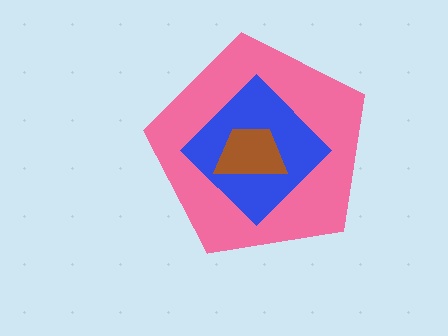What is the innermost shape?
The brown trapezoid.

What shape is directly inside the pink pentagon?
The blue diamond.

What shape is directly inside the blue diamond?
The brown trapezoid.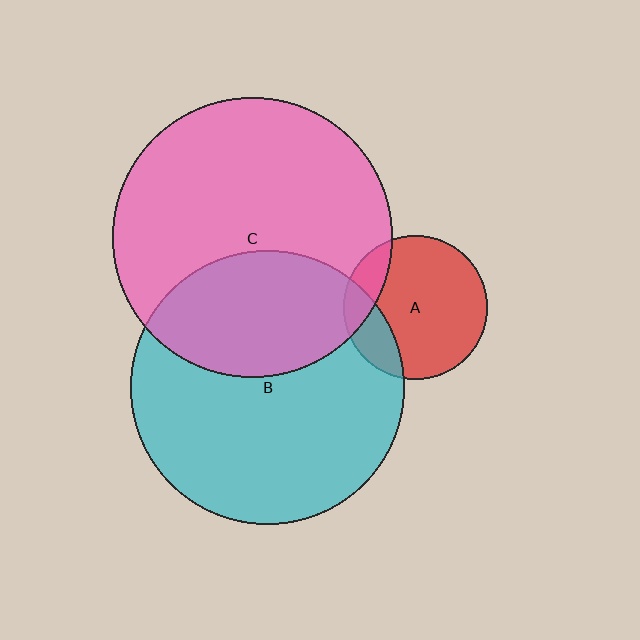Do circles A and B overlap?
Yes.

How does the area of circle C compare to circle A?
Approximately 3.8 times.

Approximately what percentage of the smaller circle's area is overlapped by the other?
Approximately 20%.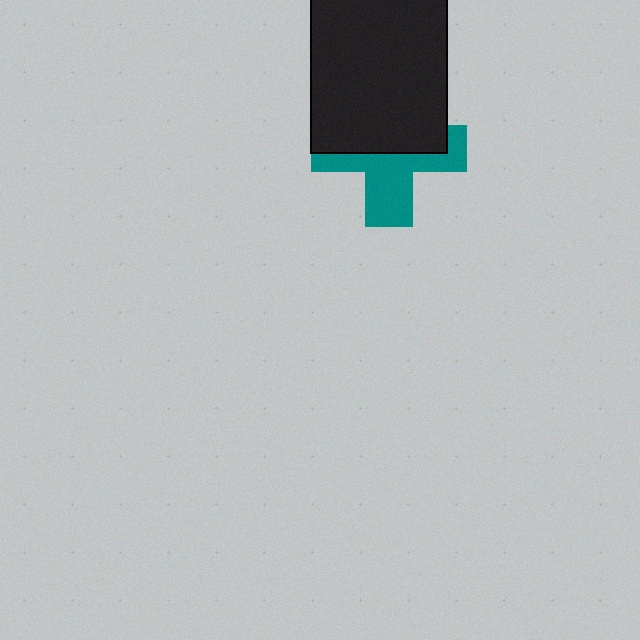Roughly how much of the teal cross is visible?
About half of it is visible (roughly 48%).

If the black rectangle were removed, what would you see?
You would see the complete teal cross.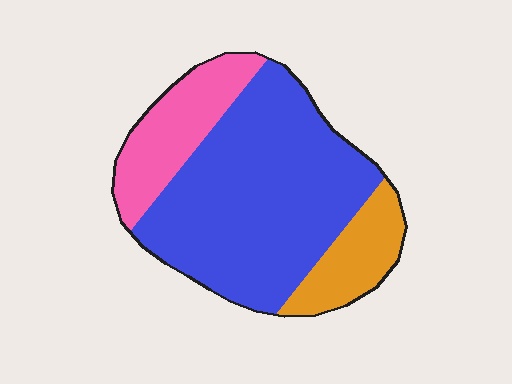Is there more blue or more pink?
Blue.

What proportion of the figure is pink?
Pink takes up about one fifth (1/5) of the figure.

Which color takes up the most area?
Blue, at roughly 65%.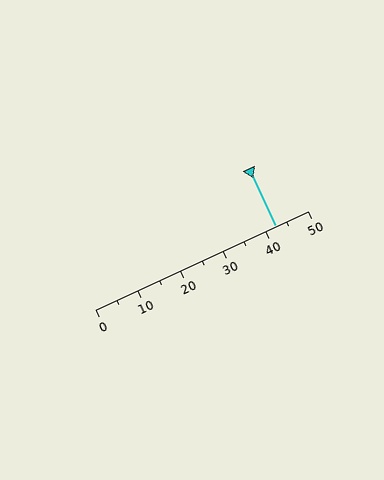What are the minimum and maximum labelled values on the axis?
The axis runs from 0 to 50.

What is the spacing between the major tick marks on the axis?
The major ticks are spaced 10 apart.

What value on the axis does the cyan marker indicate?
The marker indicates approximately 42.5.